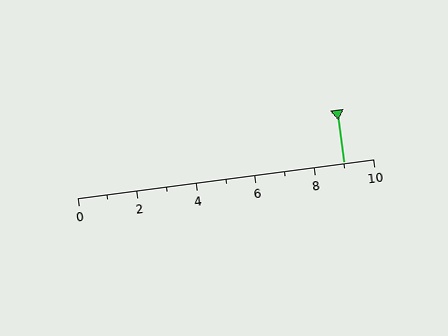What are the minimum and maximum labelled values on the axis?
The axis runs from 0 to 10.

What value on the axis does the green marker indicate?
The marker indicates approximately 9.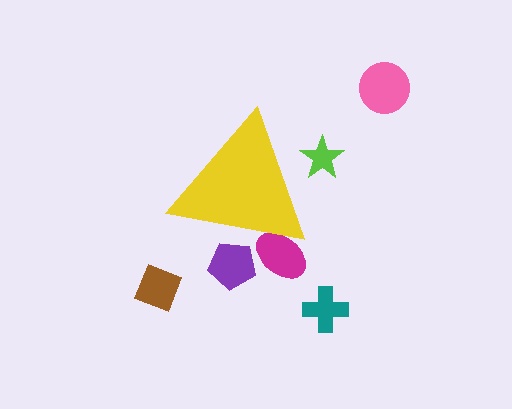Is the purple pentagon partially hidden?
Yes, the purple pentagon is partially hidden behind the yellow triangle.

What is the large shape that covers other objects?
A yellow triangle.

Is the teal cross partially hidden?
No, the teal cross is fully visible.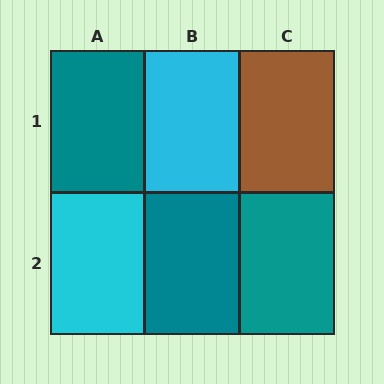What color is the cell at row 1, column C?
Brown.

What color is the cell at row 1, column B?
Cyan.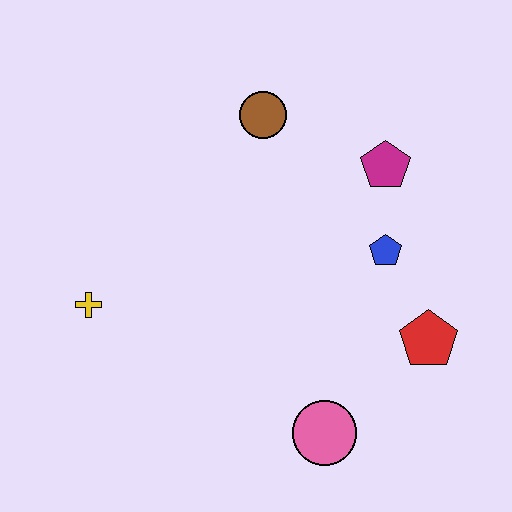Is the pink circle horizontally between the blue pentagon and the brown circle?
Yes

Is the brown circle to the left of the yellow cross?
No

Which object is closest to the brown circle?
The magenta pentagon is closest to the brown circle.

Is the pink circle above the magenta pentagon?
No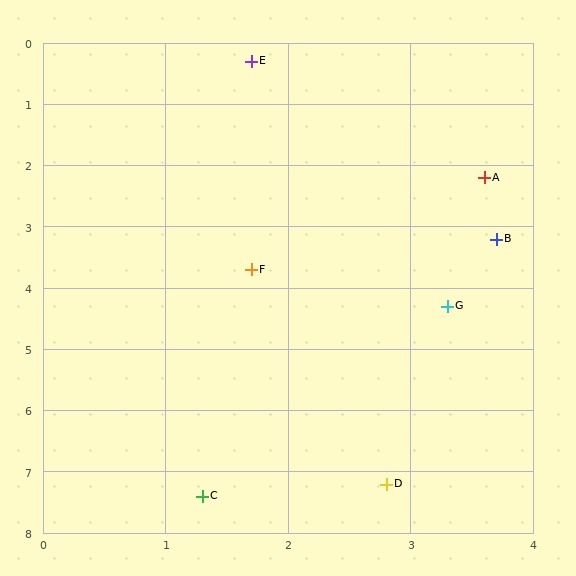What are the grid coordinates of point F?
Point F is at approximately (1.7, 3.7).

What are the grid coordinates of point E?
Point E is at approximately (1.7, 0.3).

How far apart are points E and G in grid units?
Points E and G are about 4.3 grid units apart.